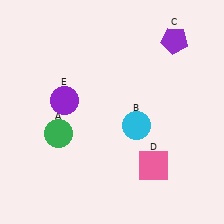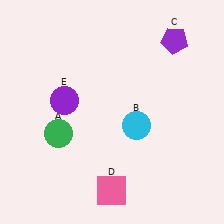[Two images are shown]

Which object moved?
The pink square (D) moved left.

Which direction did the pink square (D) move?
The pink square (D) moved left.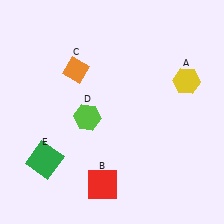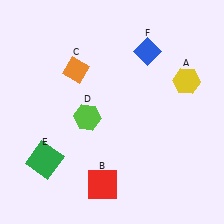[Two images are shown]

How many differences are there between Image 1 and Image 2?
There is 1 difference between the two images.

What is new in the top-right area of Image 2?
A blue diamond (F) was added in the top-right area of Image 2.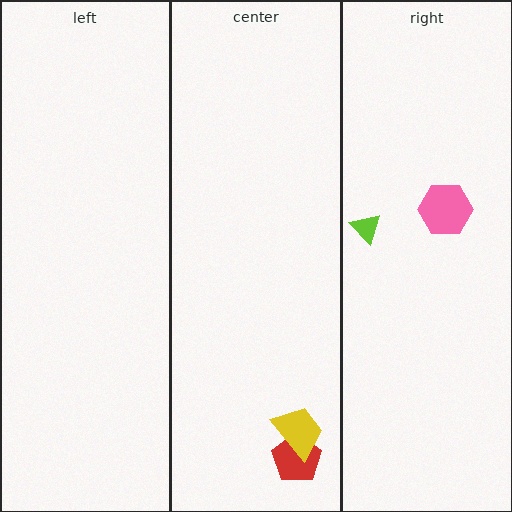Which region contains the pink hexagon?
The right region.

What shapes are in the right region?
The lime triangle, the pink hexagon.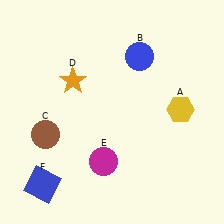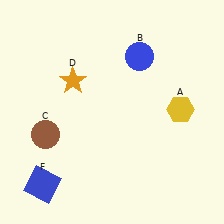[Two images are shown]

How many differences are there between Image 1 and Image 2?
There is 1 difference between the two images.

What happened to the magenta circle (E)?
The magenta circle (E) was removed in Image 2. It was in the bottom-left area of Image 1.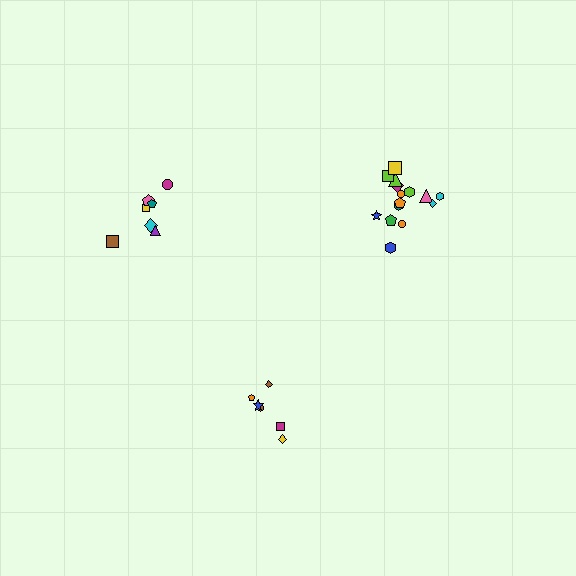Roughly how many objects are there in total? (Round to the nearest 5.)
Roughly 30 objects in total.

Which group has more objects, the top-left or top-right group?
The top-right group.